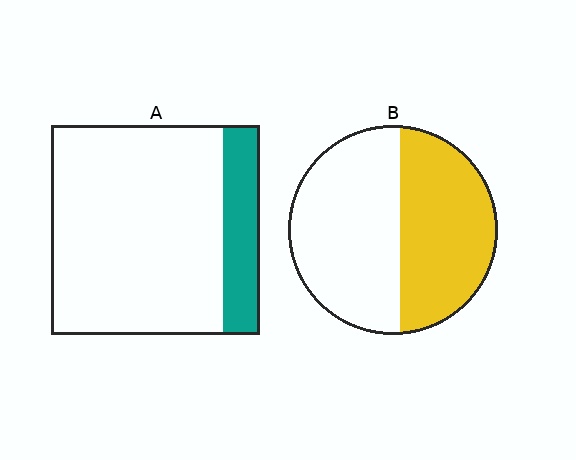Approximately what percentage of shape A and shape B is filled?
A is approximately 20% and B is approximately 45%.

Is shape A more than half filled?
No.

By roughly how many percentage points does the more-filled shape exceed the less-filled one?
By roughly 30 percentage points (B over A).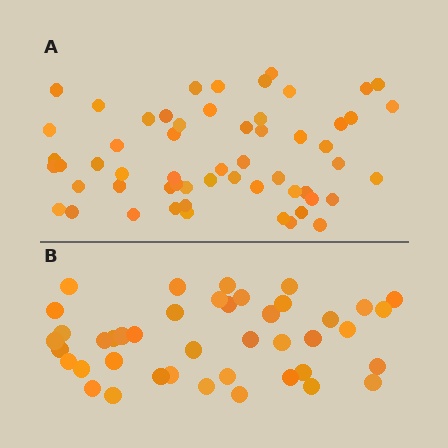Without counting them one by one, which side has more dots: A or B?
Region A (the top region) has more dots.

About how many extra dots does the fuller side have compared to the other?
Region A has approximately 15 more dots than region B.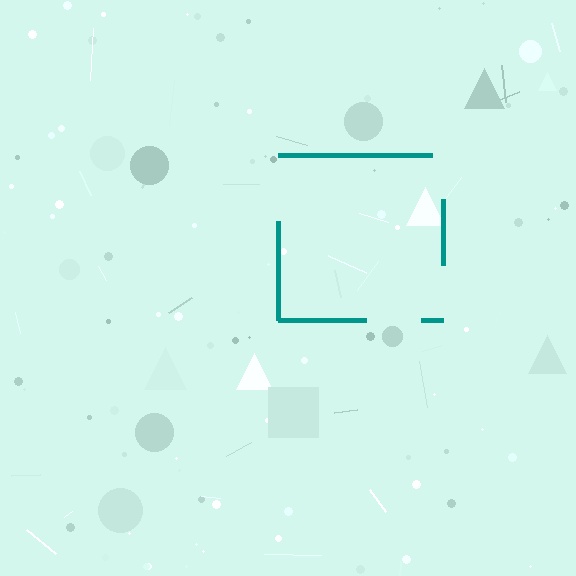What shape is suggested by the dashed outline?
The dashed outline suggests a square.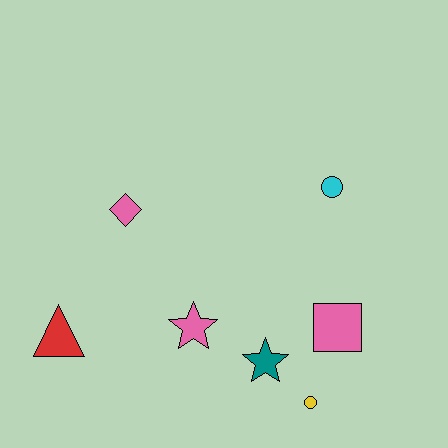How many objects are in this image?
There are 7 objects.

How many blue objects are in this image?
There are no blue objects.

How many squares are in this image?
There is 1 square.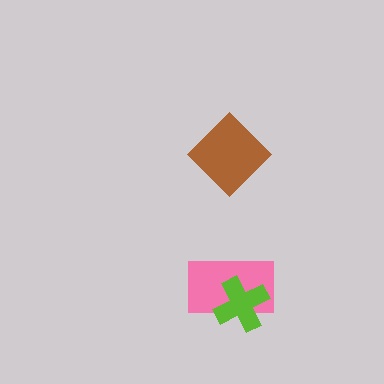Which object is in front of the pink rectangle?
The lime cross is in front of the pink rectangle.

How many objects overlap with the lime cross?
1 object overlaps with the lime cross.